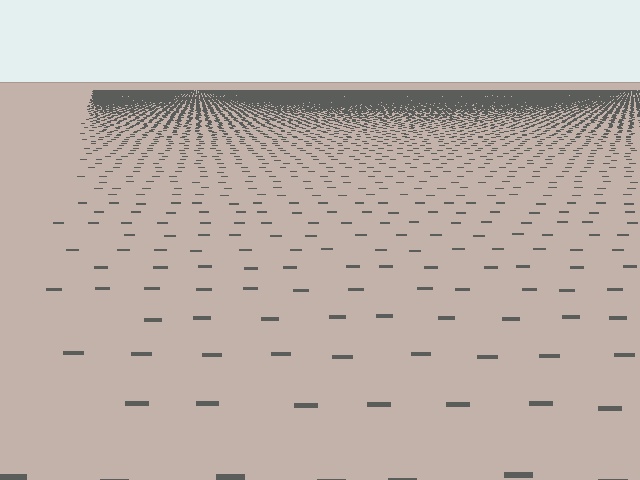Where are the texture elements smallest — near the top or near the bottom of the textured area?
Near the top.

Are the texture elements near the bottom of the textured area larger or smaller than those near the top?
Larger. Near the bottom, elements are closer to the viewer and appear at a bigger on-screen size.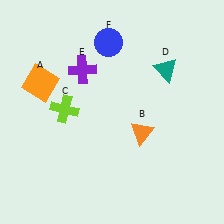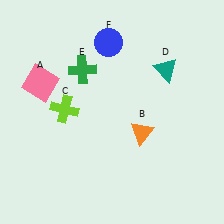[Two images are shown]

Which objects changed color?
A changed from orange to pink. E changed from purple to green.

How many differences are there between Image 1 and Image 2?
There are 2 differences between the two images.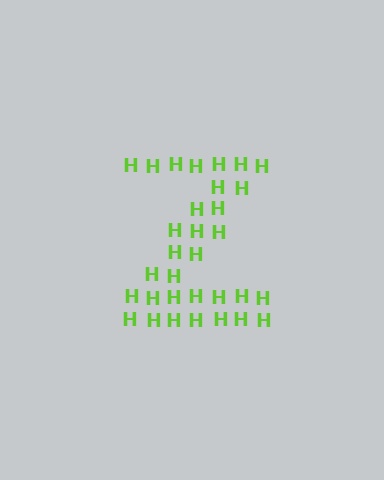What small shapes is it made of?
It is made of small letter H's.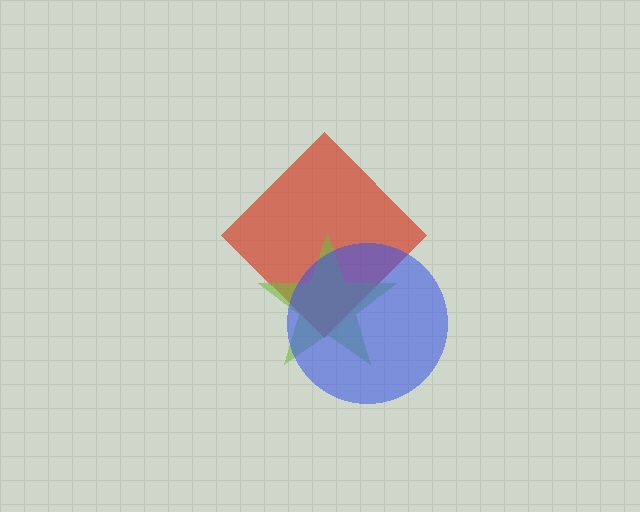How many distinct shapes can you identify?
There are 3 distinct shapes: a red diamond, a lime star, a blue circle.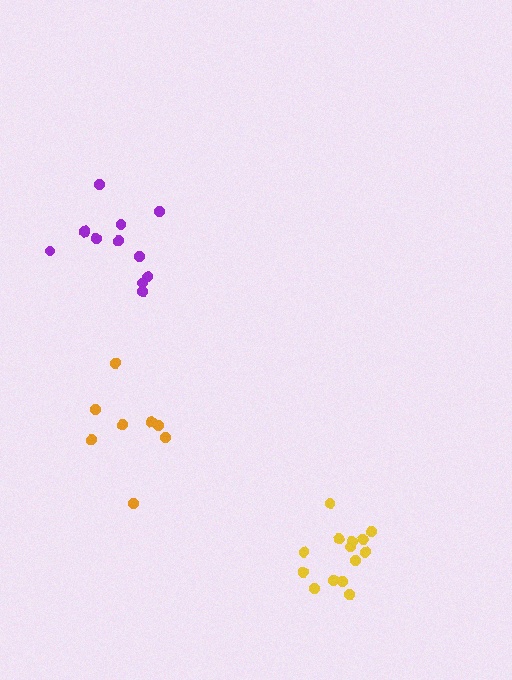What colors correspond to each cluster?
The clusters are colored: yellow, purple, orange.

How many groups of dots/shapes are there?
There are 3 groups.